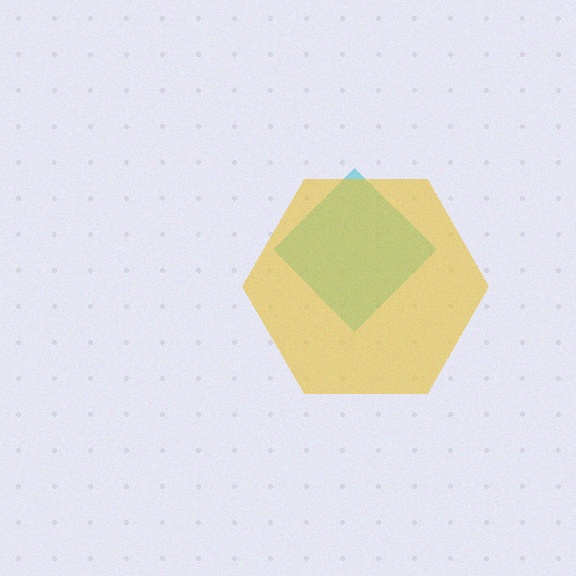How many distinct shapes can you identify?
There are 2 distinct shapes: a cyan diamond, a yellow hexagon.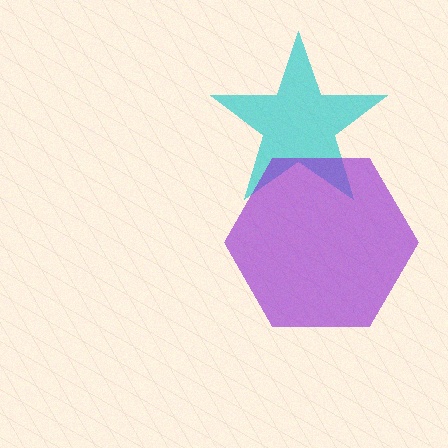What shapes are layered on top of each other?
The layered shapes are: a cyan star, a purple hexagon.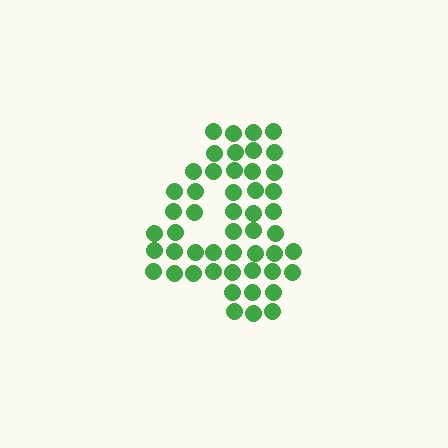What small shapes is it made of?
It is made of small circles.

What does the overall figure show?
The overall figure shows the digit 4.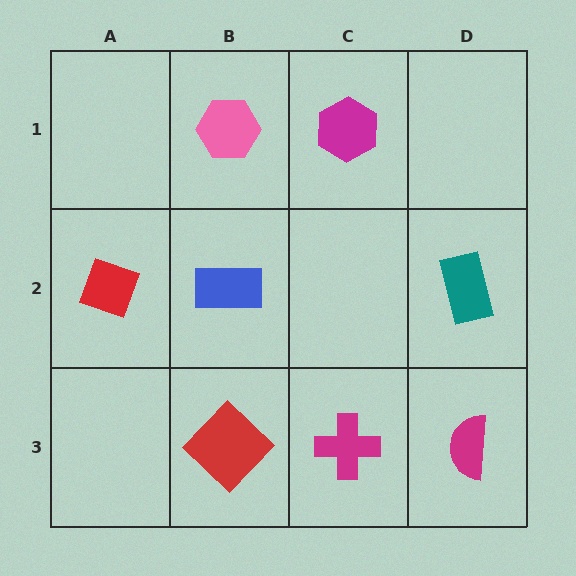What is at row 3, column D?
A magenta semicircle.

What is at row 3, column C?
A magenta cross.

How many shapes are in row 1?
2 shapes.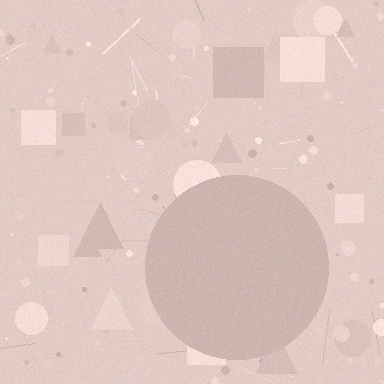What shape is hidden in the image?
A circle is hidden in the image.